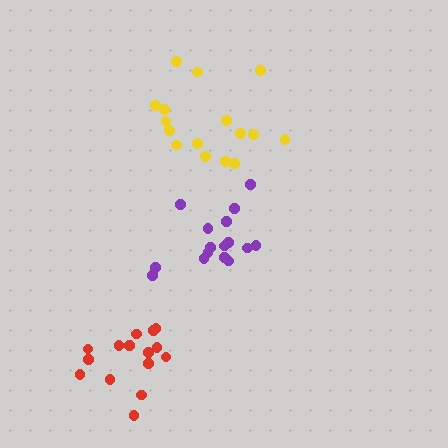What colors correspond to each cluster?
The clusters are colored: purple, red, yellow.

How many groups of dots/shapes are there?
There are 3 groups.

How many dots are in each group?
Group 1: 16 dots, Group 2: 15 dots, Group 3: 16 dots (47 total).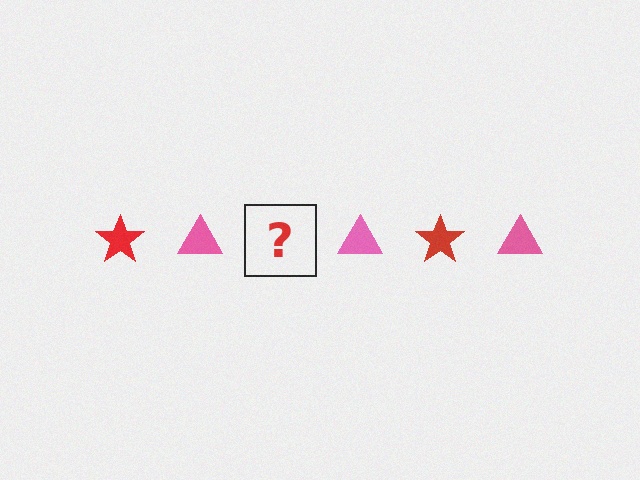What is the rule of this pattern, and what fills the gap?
The rule is that the pattern alternates between red star and pink triangle. The gap should be filled with a red star.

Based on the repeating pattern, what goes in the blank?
The blank should be a red star.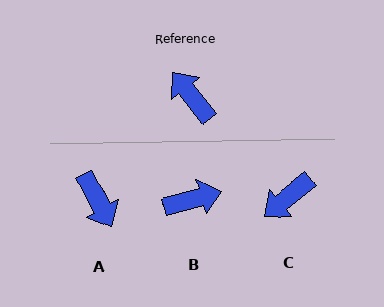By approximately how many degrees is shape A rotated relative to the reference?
Approximately 169 degrees counter-clockwise.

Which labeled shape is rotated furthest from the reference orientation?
A, about 169 degrees away.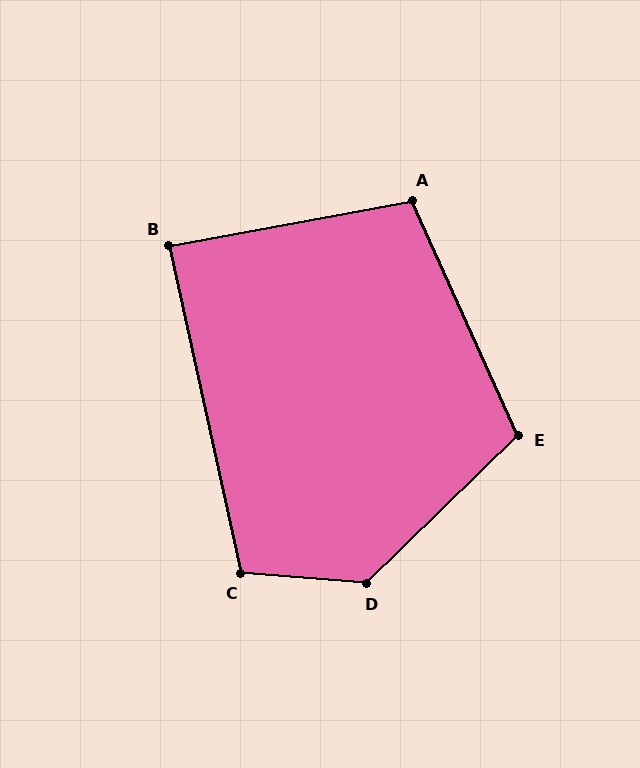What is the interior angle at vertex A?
Approximately 104 degrees (obtuse).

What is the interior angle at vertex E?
Approximately 110 degrees (obtuse).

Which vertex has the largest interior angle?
D, at approximately 131 degrees.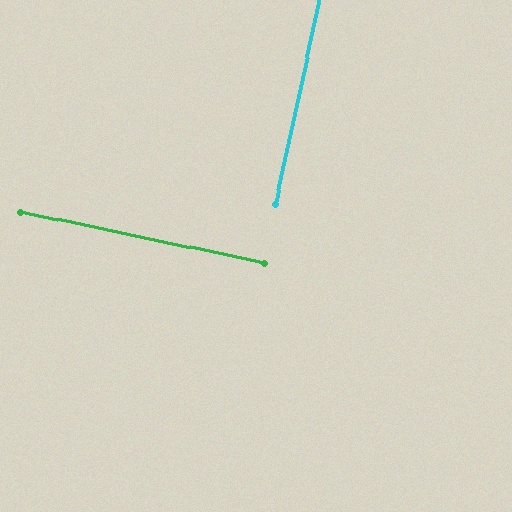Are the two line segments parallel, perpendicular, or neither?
Perpendicular — they meet at approximately 90°.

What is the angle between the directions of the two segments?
Approximately 90 degrees.